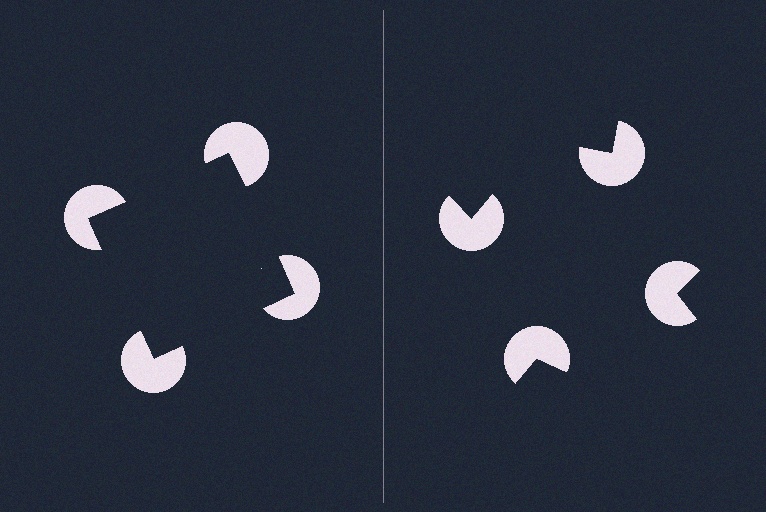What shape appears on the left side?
An illusory square.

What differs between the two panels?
The pac-man discs are positioned identically on both sides; only the wedge orientations differ. On the left they align to a square; on the right they are misaligned.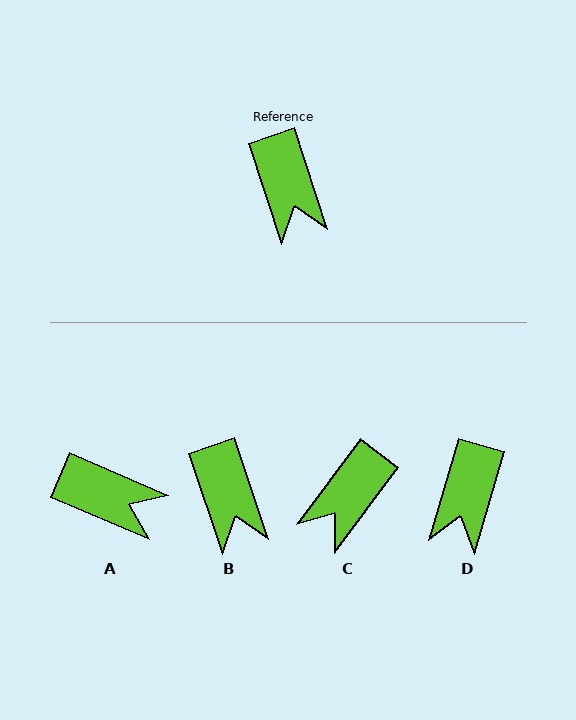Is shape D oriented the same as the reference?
No, it is off by about 35 degrees.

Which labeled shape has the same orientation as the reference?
B.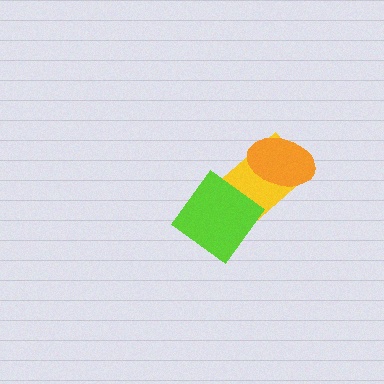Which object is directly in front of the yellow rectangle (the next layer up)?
The lime diamond is directly in front of the yellow rectangle.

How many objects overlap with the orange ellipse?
1 object overlaps with the orange ellipse.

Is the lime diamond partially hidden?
No, no other shape covers it.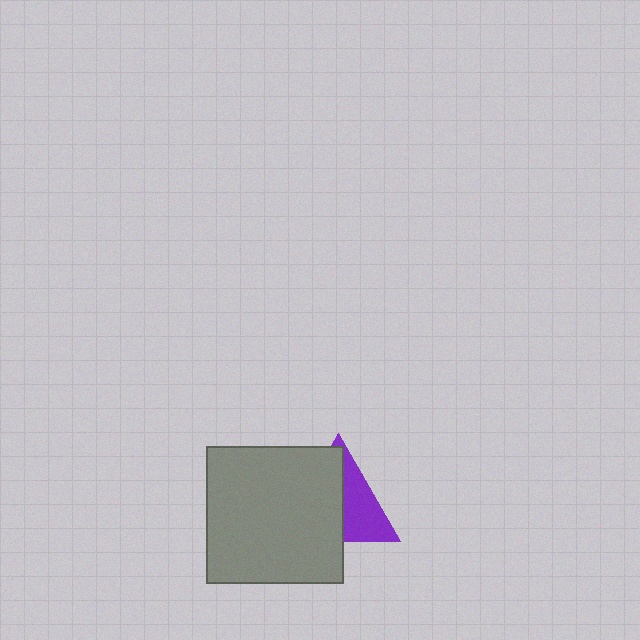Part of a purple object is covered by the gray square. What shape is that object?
It is a triangle.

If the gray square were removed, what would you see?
You would see the complete purple triangle.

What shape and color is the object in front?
The object in front is a gray square.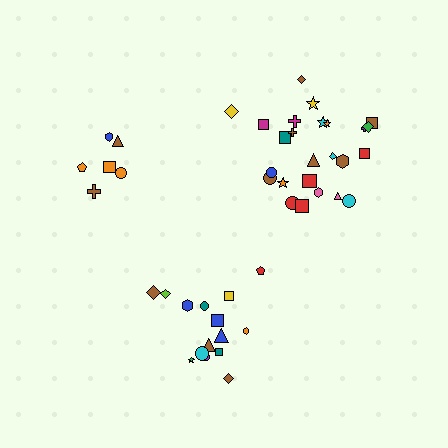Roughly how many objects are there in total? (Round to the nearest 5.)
Roughly 45 objects in total.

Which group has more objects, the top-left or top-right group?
The top-right group.